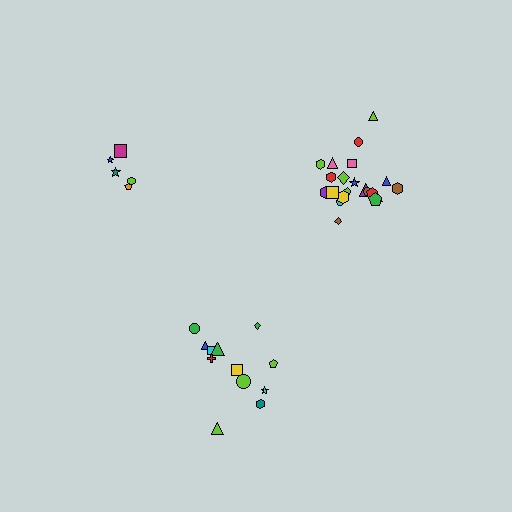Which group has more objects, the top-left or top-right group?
The top-right group.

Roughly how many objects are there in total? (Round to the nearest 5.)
Roughly 40 objects in total.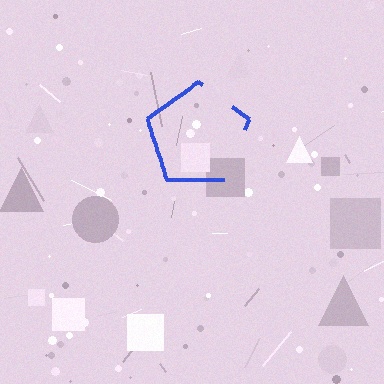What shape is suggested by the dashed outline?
The dashed outline suggests a pentagon.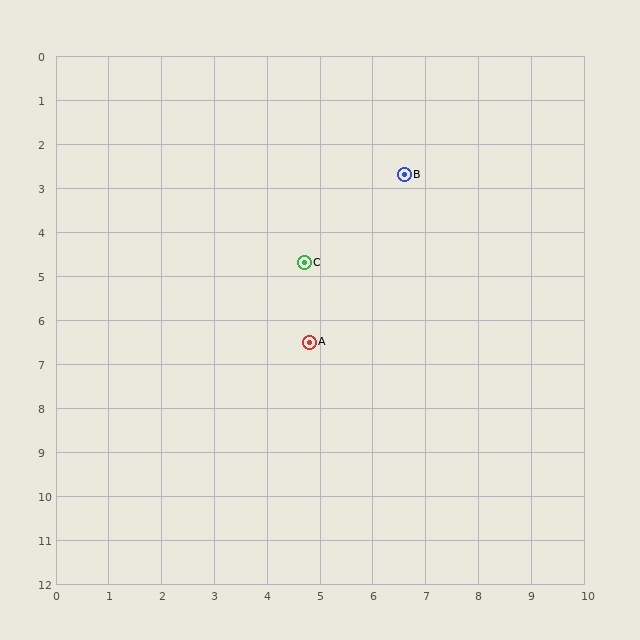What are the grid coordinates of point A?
Point A is at approximately (4.8, 6.5).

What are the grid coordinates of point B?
Point B is at approximately (6.6, 2.7).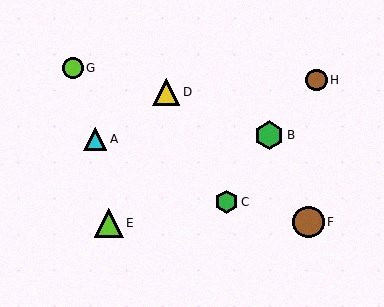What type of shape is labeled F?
Shape F is a brown circle.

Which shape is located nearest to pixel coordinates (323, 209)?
The brown circle (labeled F) at (309, 222) is nearest to that location.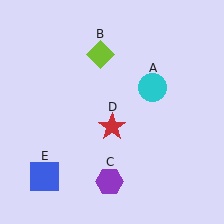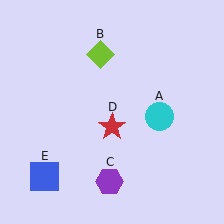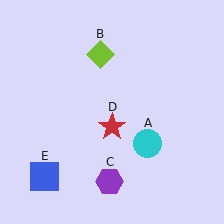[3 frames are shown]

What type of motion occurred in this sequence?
The cyan circle (object A) rotated clockwise around the center of the scene.